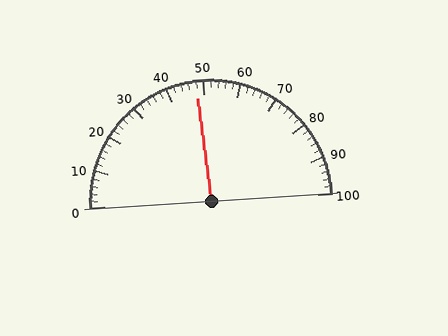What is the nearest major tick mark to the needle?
The nearest major tick mark is 50.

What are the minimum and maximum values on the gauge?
The gauge ranges from 0 to 100.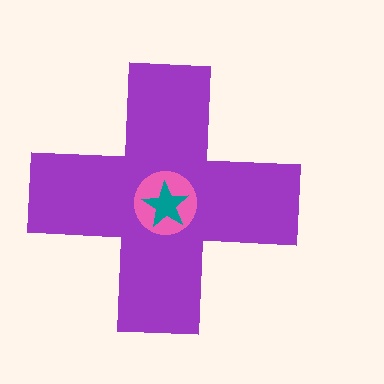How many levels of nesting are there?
3.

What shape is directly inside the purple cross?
The pink circle.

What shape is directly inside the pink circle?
The teal star.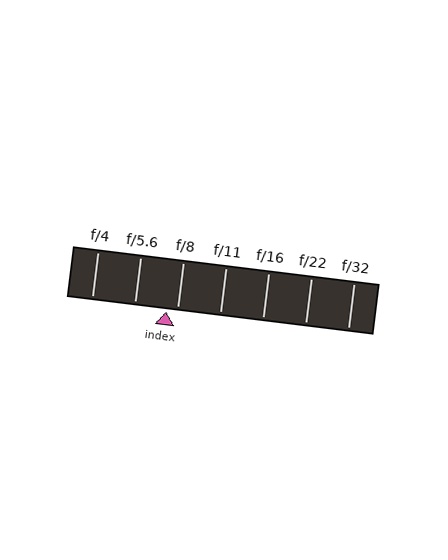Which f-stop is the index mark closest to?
The index mark is closest to f/8.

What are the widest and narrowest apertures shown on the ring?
The widest aperture shown is f/4 and the narrowest is f/32.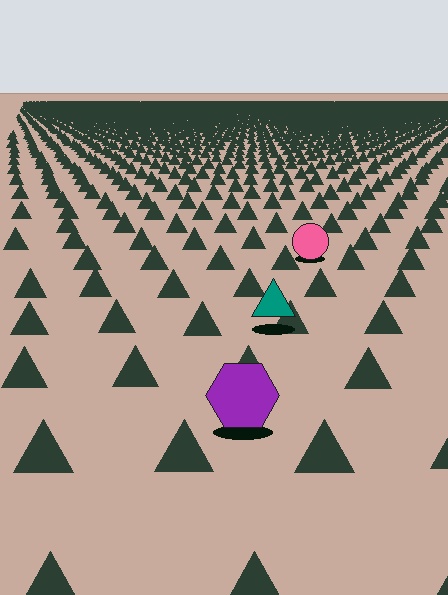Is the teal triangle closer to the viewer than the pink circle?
Yes. The teal triangle is closer — you can tell from the texture gradient: the ground texture is coarser near it.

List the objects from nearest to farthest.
From nearest to farthest: the purple hexagon, the teal triangle, the pink circle.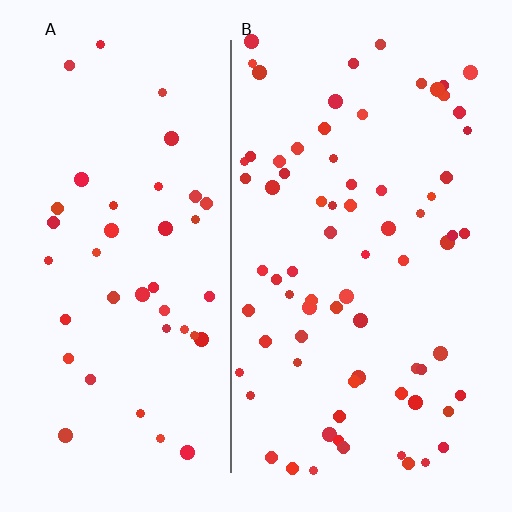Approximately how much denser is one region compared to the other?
Approximately 1.8× — region B over region A.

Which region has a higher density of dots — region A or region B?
B (the right).